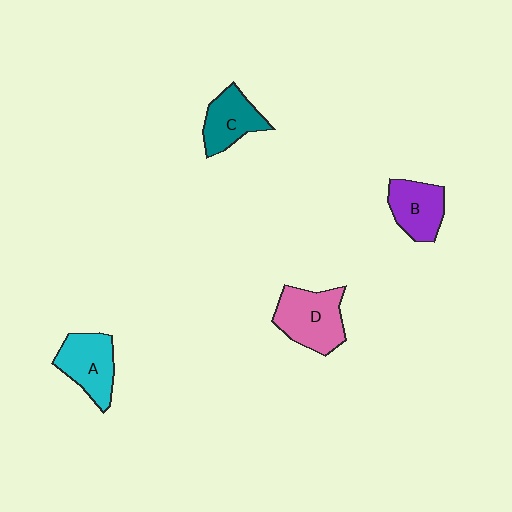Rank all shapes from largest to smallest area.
From largest to smallest: D (pink), A (cyan), B (purple), C (teal).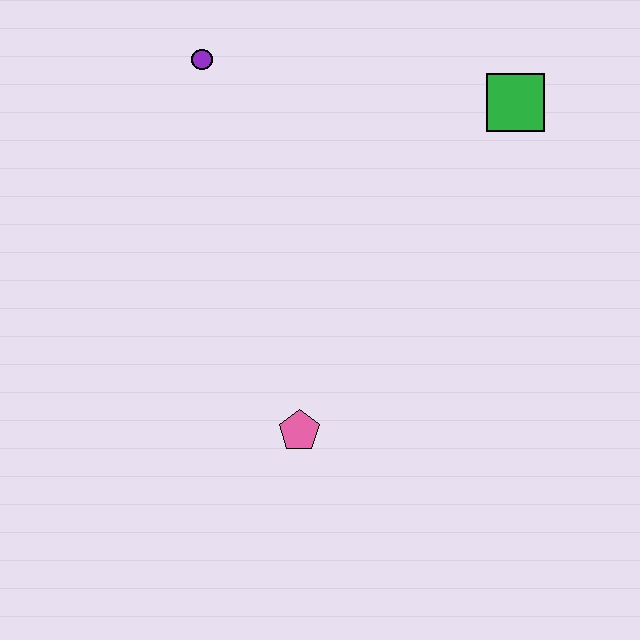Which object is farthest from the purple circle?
The pink pentagon is farthest from the purple circle.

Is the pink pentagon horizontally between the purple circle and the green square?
Yes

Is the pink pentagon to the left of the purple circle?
No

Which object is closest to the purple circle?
The green square is closest to the purple circle.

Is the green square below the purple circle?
Yes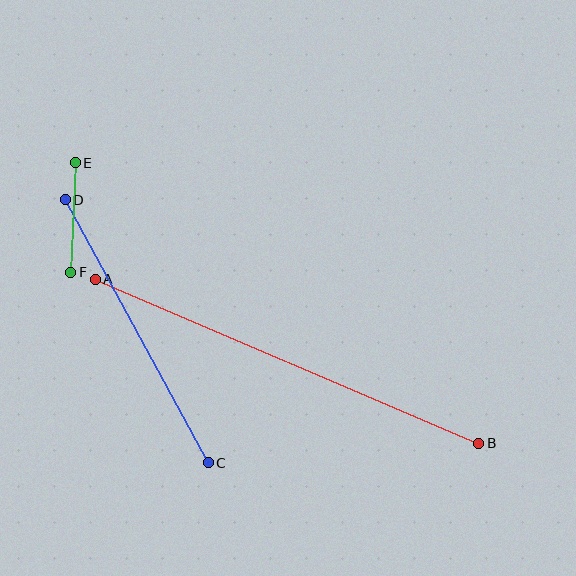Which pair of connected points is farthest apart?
Points A and B are farthest apart.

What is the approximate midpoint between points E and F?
The midpoint is at approximately (73, 218) pixels.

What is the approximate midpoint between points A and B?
The midpoint is at approximately (287, 361) pixels.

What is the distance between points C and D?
The distance is approximately 299 pixels.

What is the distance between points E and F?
The distance is approximately 109 pixels.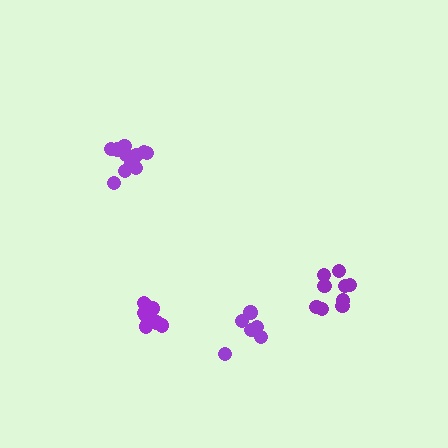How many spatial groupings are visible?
There are 4 spatial groupings.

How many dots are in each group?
Group 1: 6 dots, Group 2: 11 dots, Group 3: 9 dots, Group 4: 11 dots (37 total).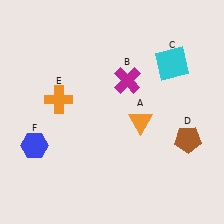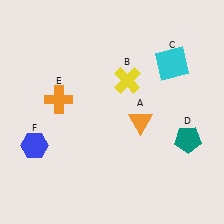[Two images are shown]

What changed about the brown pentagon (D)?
In Image 1, D is brown. In Image 2, it changed to teal.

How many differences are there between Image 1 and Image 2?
There are 2 differences between the two images.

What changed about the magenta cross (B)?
In Image 1, B is magenta. In Image 2, it changed to yellow.